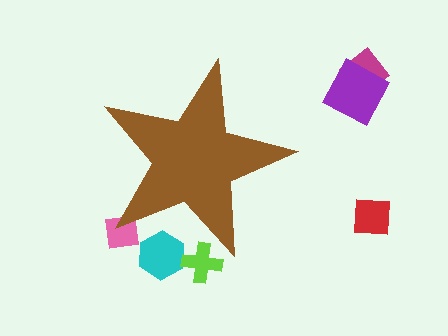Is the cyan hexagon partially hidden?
Yes, the cyan hexagon is partially hidden behind the brown star.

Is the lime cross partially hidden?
Yes, the lime cross is partially hidden behind the brown star.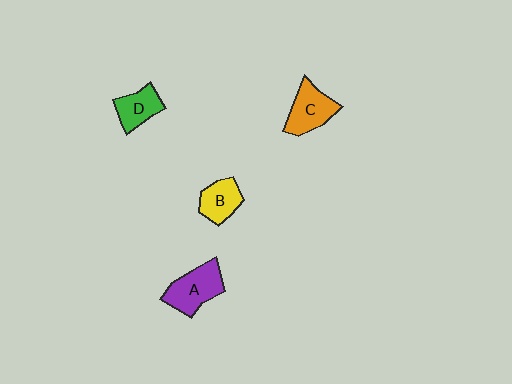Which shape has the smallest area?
Shape D (green).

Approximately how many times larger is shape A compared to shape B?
Approximately 1.4 times.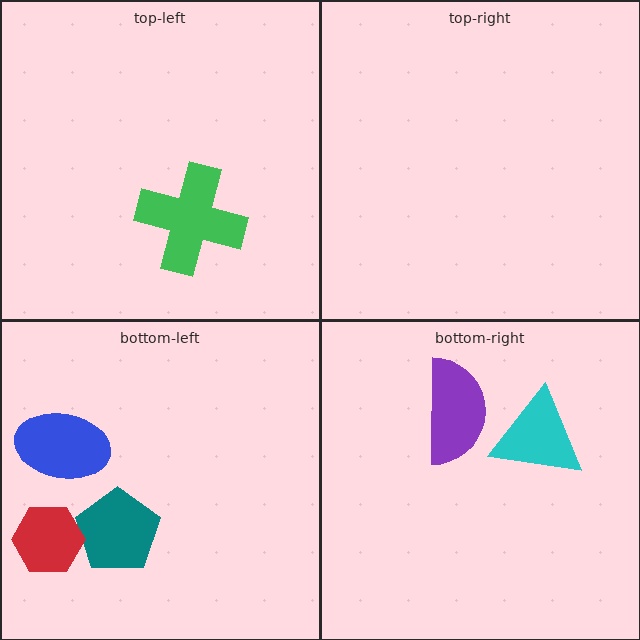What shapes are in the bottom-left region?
The teal pentagon, the red hexagon, the blue ellipse.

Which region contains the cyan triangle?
The bottom-right region.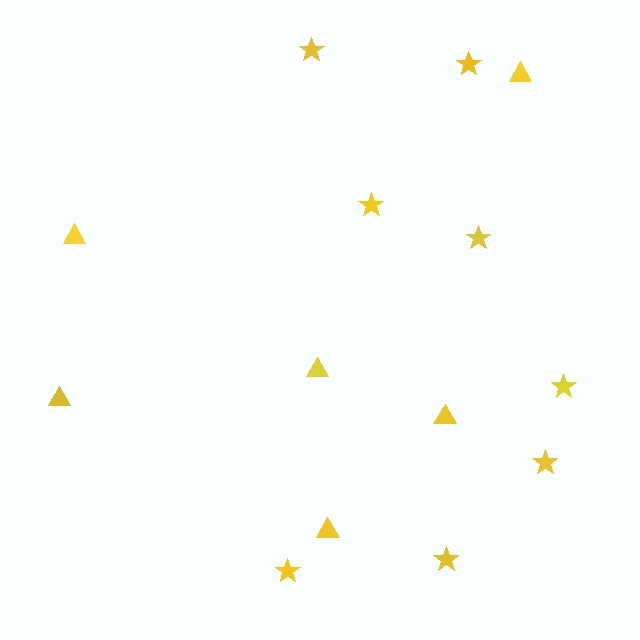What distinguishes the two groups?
There are 2 groups: one group of stars (8) and one group of triangles (6).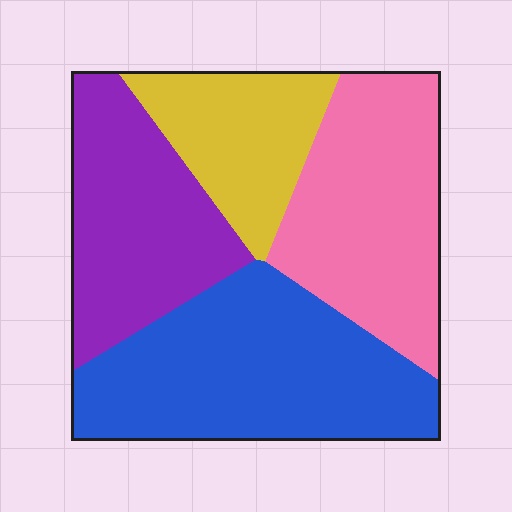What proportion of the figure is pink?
Pink covers around 25% of the figure.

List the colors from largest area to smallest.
From largest to smallest: blue, pink, purple, yellow.